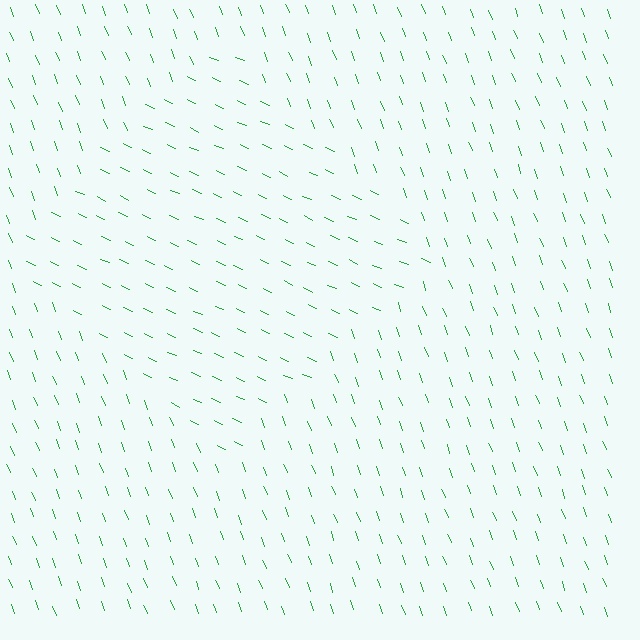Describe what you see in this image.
The image is filled with small green line segments. A diamond region in the image has lines oriented differently from the surrounding lines, creating a visible texture boundary.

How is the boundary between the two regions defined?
The boundary is defined purely by a change in line orientation (approximately 45 degrees difference). All lines are the same color and thickness.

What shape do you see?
I see a diamond.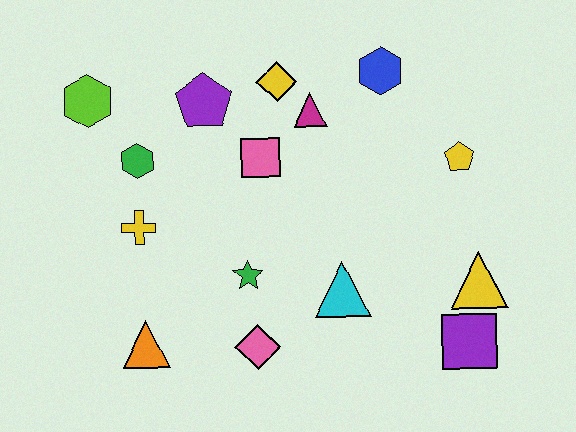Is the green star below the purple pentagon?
Yes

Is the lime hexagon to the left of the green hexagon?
Yes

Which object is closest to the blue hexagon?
The magenta triangle is closest to the blue hexagon.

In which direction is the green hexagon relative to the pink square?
The green hexagon is to the left of the pink square.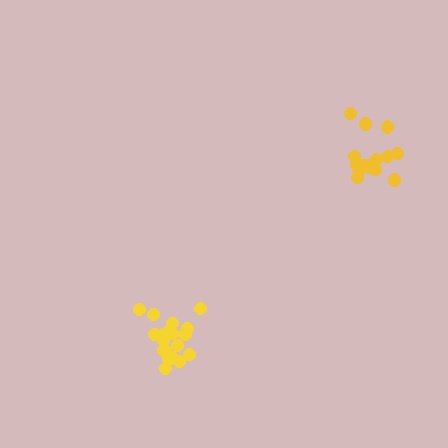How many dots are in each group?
Group 1: 19 dots, Group 2: 15 dots (34 total).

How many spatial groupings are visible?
There are 2 spatial groupings.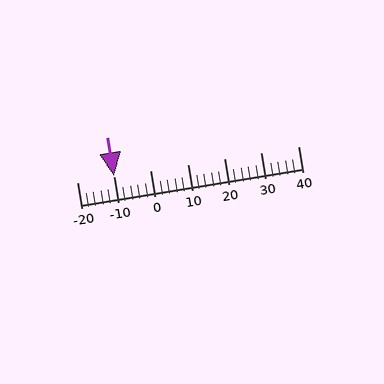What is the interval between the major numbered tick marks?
The major tick marks are spaced 10 units apart.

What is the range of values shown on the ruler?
The ruler shows values from -20 to 40.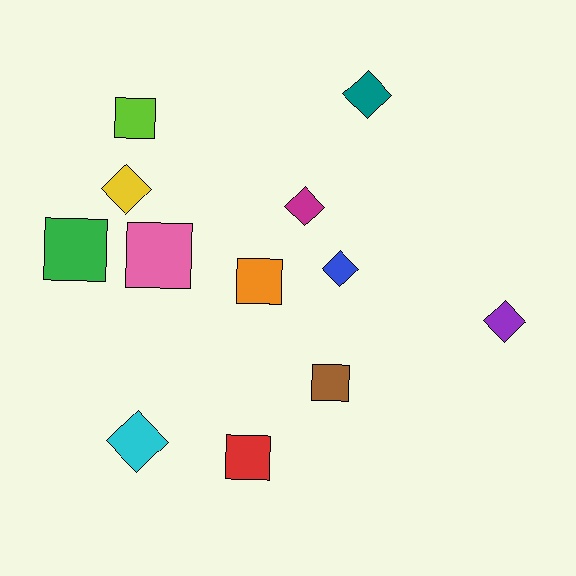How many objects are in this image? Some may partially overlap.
There are 12 objects.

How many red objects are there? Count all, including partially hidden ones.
There is 1 red object.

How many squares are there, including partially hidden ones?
There are 6 squares.